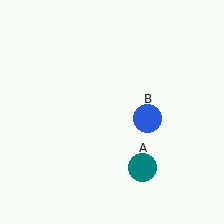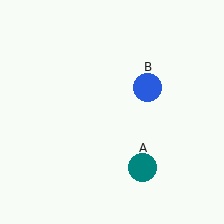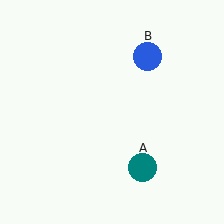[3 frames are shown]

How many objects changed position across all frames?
1 object changed position: blue circle (object B).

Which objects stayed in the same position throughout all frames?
Teal circle (object A) remained stationary.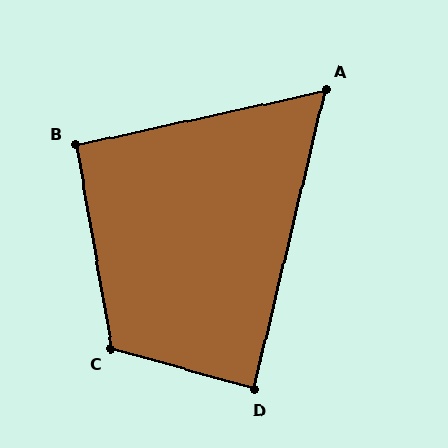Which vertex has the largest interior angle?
C, at approximately 116 degrees.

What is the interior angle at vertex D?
Approximately 88 degrees (approximately right).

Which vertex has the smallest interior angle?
A, at approximately 64 degrees.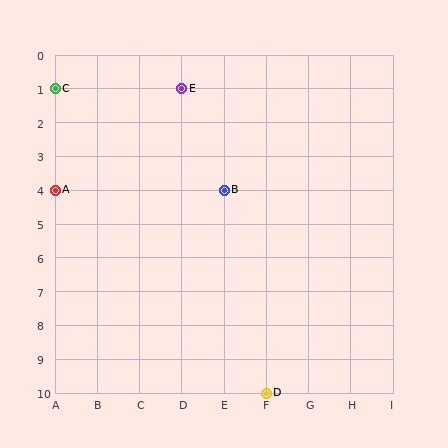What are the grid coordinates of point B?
Point B is at grid coordinates (E, 4).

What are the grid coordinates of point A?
Point A is at grid coordinates (A, 4).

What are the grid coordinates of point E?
Point E is at grid coordinates (D, 1).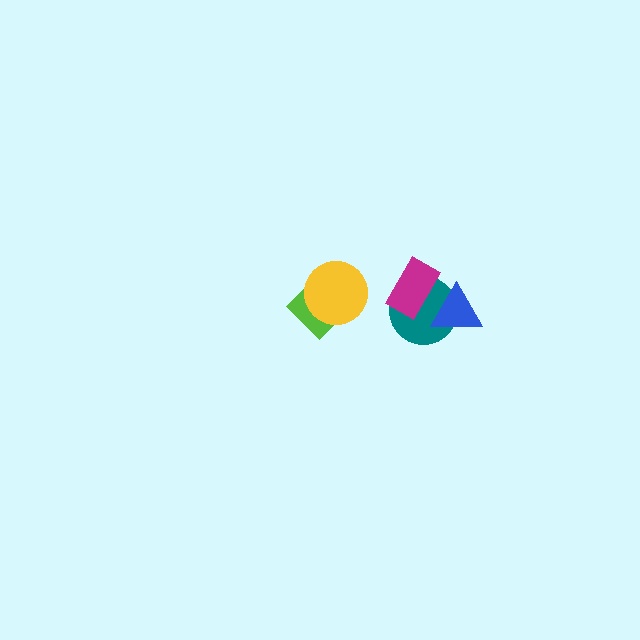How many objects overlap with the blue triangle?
2 objects overlap with the blue triangle.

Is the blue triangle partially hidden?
No, no other shape covers it.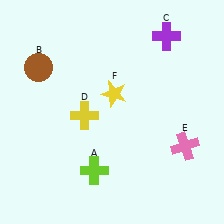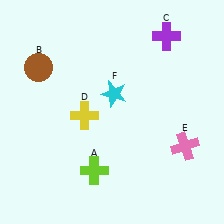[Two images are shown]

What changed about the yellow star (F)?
In Image 1, F is yellow. In Image 2, it changed to cyan.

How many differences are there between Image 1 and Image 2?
There is 1 difference between the two images.